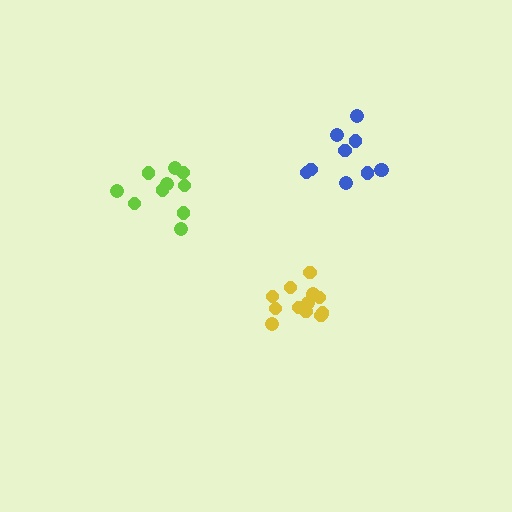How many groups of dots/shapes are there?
There are 3 groups.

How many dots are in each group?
Group 1: 10 dots, Group 2: 12 dots, Group 3: 10 dots (32 total).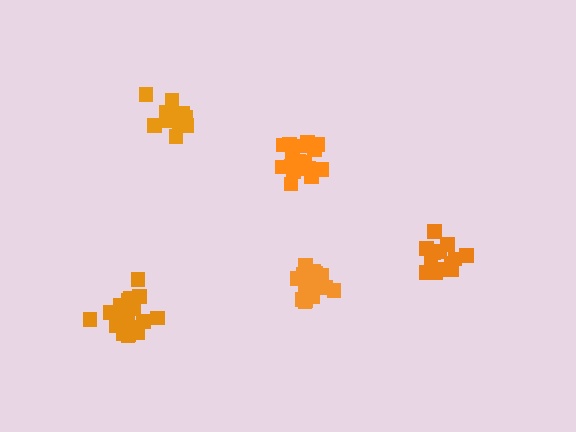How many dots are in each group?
Group 1: 18 dots, Group 2: 14 dots, Group 3: 19 dots, Group 4: 19 dots, Group 5: 15 dots (85 total).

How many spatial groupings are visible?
There are 5 spatial groupings.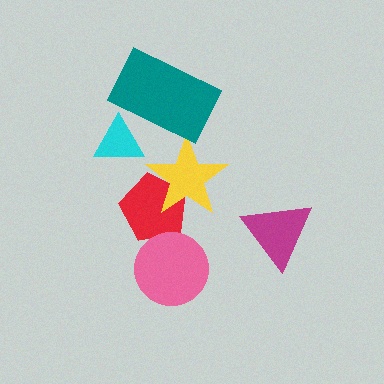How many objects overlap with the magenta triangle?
0 objects overlap with the magenta triangle.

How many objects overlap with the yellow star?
1 object overlaps with the yellow star.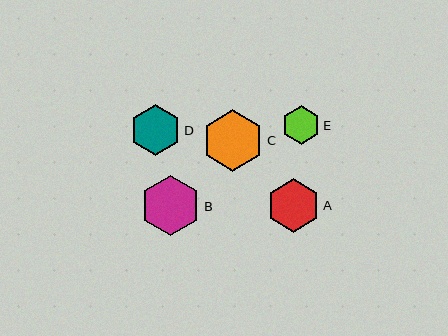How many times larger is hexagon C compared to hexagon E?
Hexagon C is approximately 1.6 times the size of hexagon E.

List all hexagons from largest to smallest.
From largest to smallest: C, B, A, D, E.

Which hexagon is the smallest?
Hexagon E is the smallest with a size of approximately 38 pixels.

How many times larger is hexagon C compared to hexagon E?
Hexagon C is approximately 1.6 times the size of hexagon E.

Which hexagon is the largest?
Hexagon C is the largest with a size of approximately 62 pixels.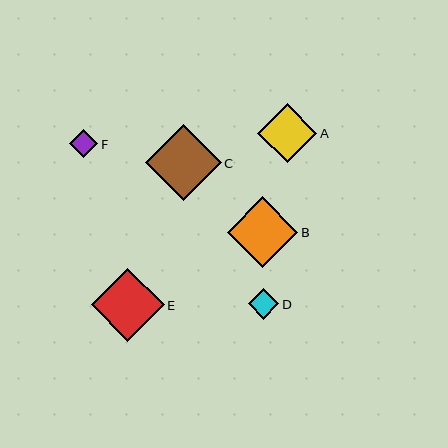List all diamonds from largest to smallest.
From largest to smallest: C, E, B, A, D, F.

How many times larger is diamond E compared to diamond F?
Diamond E is approximately 2.6 times the size of diamond F.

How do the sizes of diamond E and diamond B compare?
Diamond E and diamond B are approximately the same size.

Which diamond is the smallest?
Diamond F is the smallest with a size of approximately 28 pixels.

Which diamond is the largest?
Diamond C is the largest with a size of approximately 76 pixels.